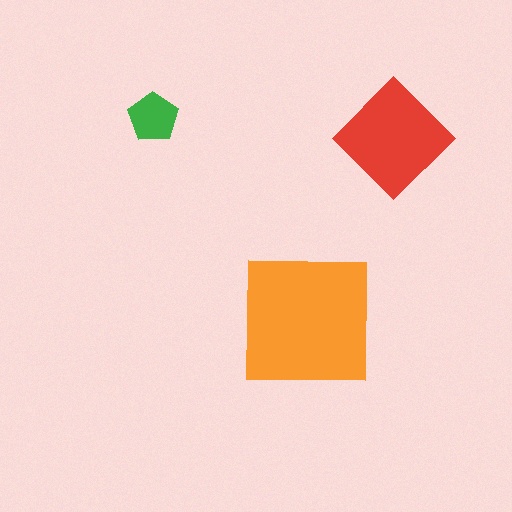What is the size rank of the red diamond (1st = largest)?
2nd.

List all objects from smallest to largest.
The green pentagon, the red diamond, the orange square.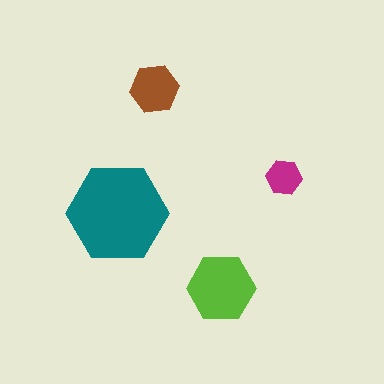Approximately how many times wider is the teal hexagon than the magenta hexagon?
About 3 times wider.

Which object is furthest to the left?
The teal hexagon is leftmost.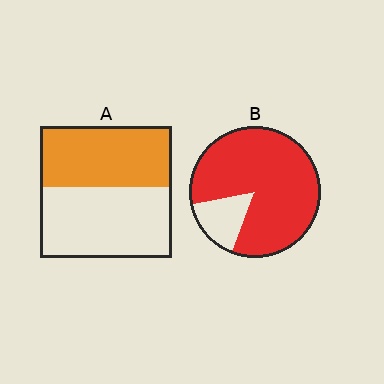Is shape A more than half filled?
Roughly half.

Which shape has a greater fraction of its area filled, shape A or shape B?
Shape B.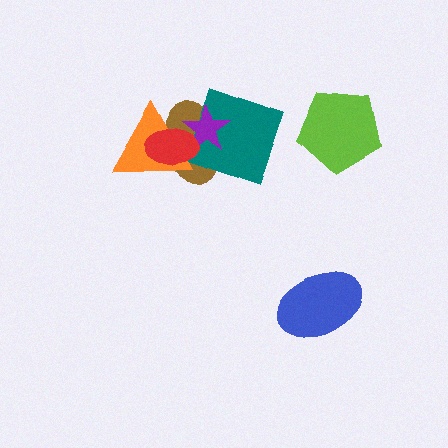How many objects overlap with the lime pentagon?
0 objects overlap with the lime pentagon.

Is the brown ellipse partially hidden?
Yes, it is partially covered by another shape.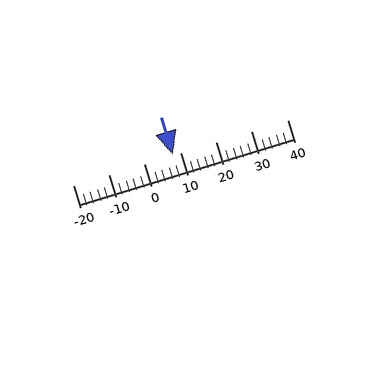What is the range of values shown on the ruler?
The ruler shows values from -20 to 40.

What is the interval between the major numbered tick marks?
The major tick marks are spaced 10 units apart.